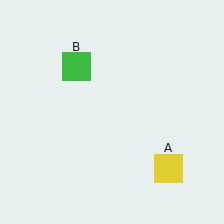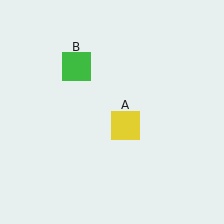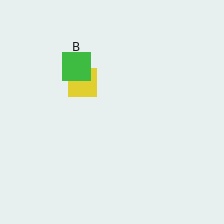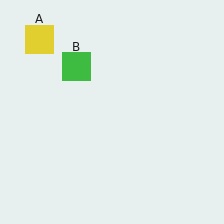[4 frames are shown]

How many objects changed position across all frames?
1 object changed position: yellow square (object A).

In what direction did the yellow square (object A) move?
The yellow square (object A) moved up and to the left.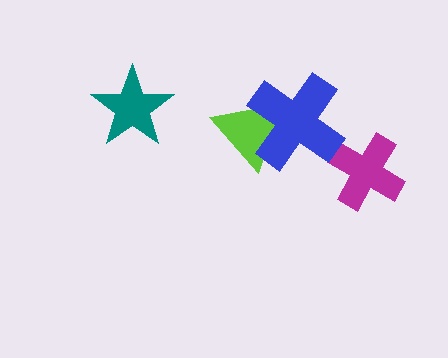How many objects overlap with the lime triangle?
1 object overlaps with the lime triangle.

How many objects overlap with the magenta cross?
0 objects overlap with the magenta cross.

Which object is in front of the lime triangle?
The blue cross is in front of the lime triangle.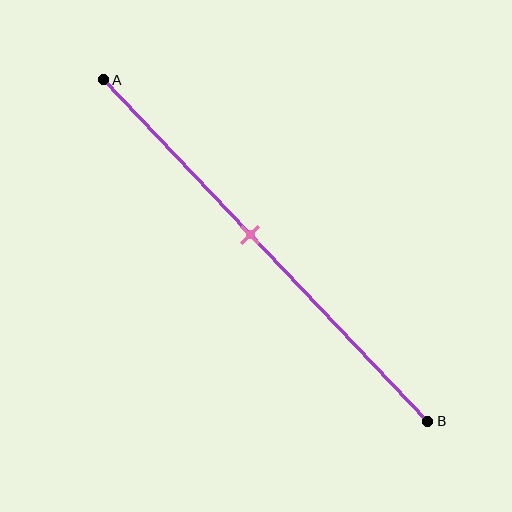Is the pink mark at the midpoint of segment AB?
No, the mark is at about 45% from A, not at the 50% midpoint.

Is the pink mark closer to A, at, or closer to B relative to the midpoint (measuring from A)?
The pink mark is closer to point A than the midpoint of segment AB.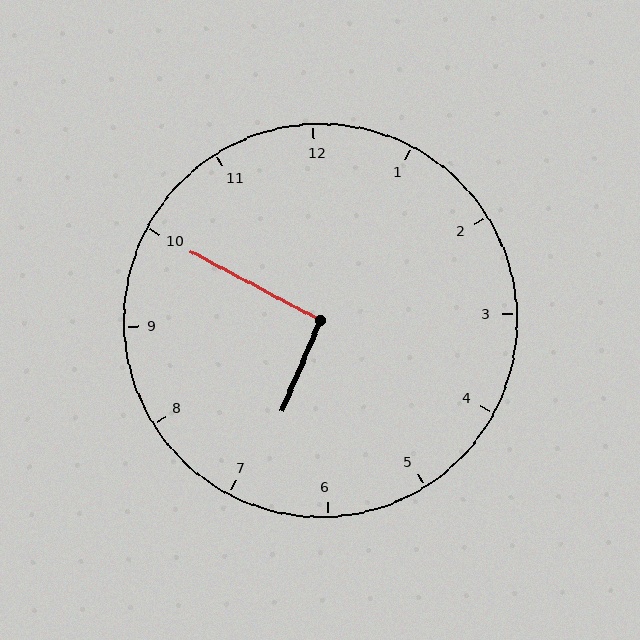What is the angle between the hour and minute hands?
Approximately 95 degrees.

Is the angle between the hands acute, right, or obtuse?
It is right.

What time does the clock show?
6:50.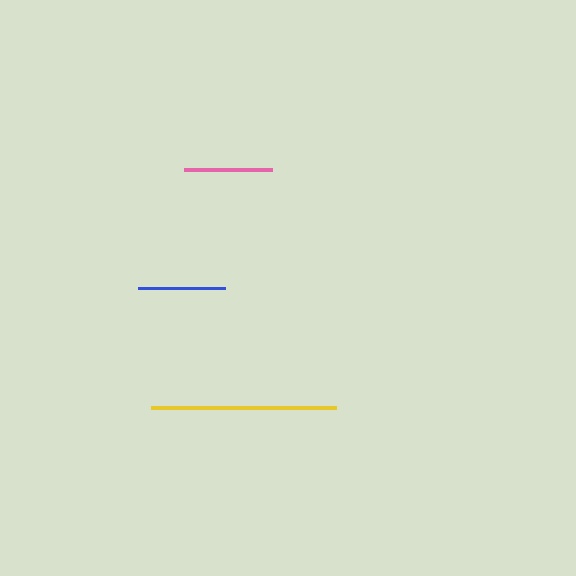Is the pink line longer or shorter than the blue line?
The pink line is longer than the blue line.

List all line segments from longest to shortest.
From longest to shortest: yellow, pink, blue.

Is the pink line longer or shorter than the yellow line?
The yellow line is longer than the pink line.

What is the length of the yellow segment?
The yellow segment is approximately 185 pixels long.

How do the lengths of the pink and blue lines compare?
The pink and blue lines are approximately the same length.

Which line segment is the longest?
The yellow line is the longest at approximately 185 pixels.